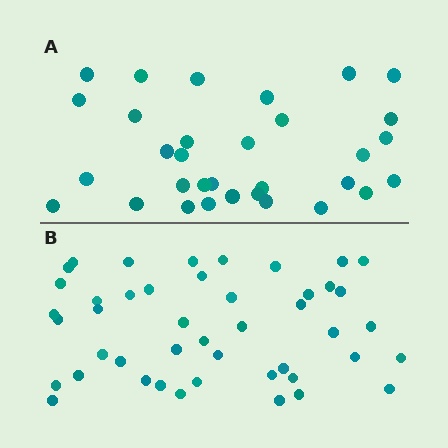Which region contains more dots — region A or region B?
Region B (the bottom region) has more dots.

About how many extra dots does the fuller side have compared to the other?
Region B has approximately 15 more dots than region A.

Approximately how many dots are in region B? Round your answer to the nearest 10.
About 40 dots. (The exact count is 45, which rounds to 40.)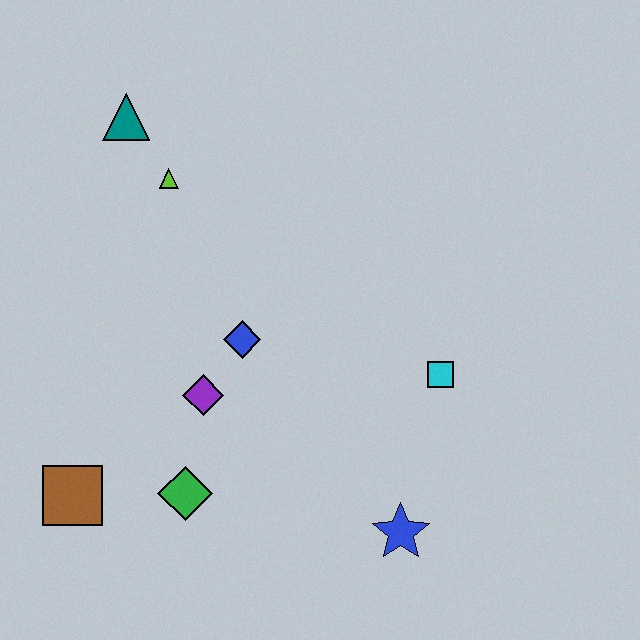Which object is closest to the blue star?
The cyan square is closest to the blue star.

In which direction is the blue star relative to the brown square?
The blue star is to the right of the brown square.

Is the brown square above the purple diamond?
No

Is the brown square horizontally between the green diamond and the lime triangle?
No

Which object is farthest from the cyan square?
The teal triangle is farthest from the cyan square.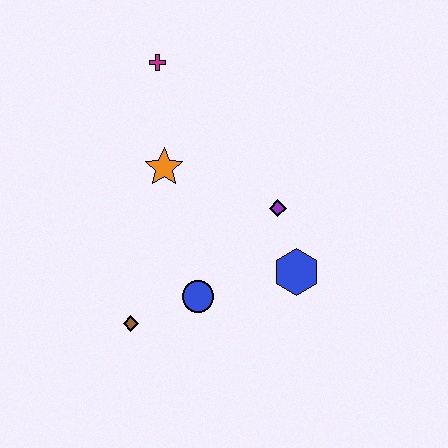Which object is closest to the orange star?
The magenta cross is closest to the orange star.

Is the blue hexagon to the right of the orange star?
Yes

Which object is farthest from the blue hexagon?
The magenta cross is farthest from the blue hexagon.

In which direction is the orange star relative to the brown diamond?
The orange star is above the brown diamond.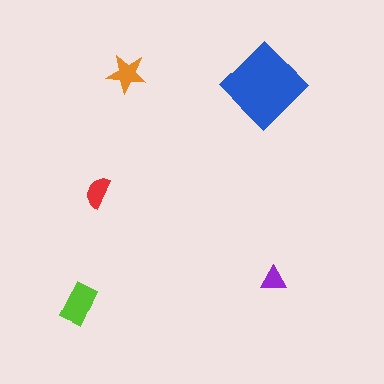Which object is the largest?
The blue diamond.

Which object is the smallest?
The purple triangle.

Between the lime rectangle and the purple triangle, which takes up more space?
The lime rectangle.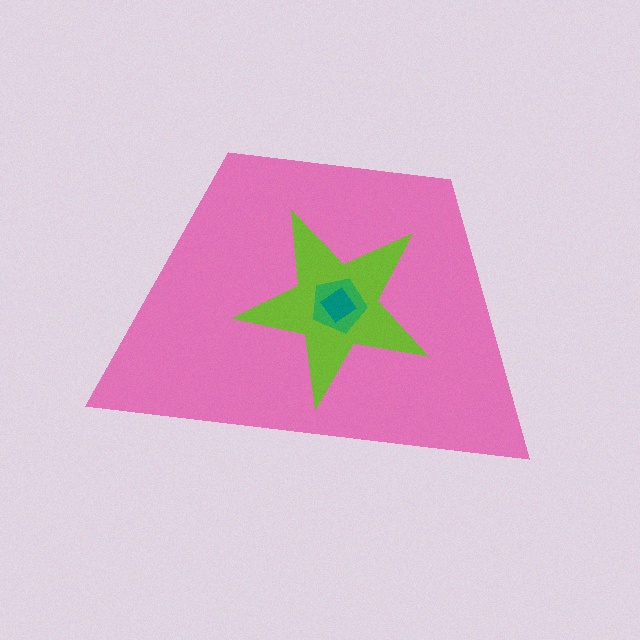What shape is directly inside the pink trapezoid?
The lime star.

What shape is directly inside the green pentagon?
The teal diamond.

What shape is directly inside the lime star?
The green pentagon.